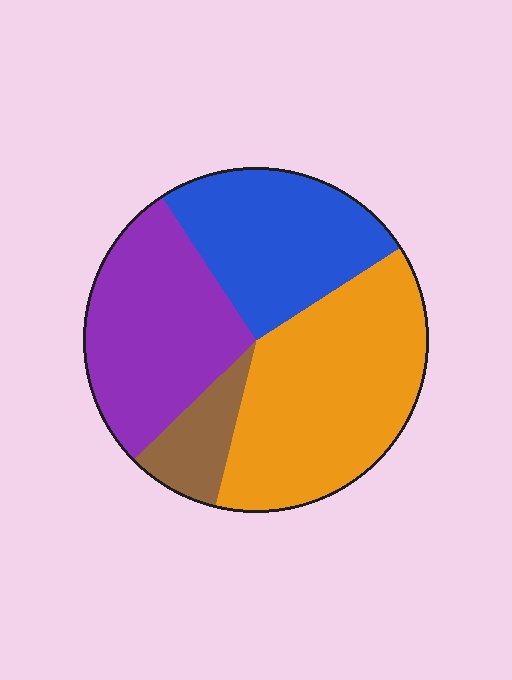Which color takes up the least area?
Brown, at roughly 10%.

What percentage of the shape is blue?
Blue covers 25% of the shape.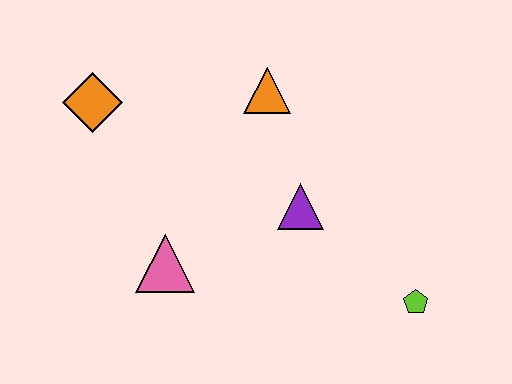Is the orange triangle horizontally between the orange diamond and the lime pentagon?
Yes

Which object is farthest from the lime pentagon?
The orange diamond is farthest from the lime pentagon.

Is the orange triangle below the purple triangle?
No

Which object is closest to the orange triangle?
The purple triangle is closest to the orange triangle.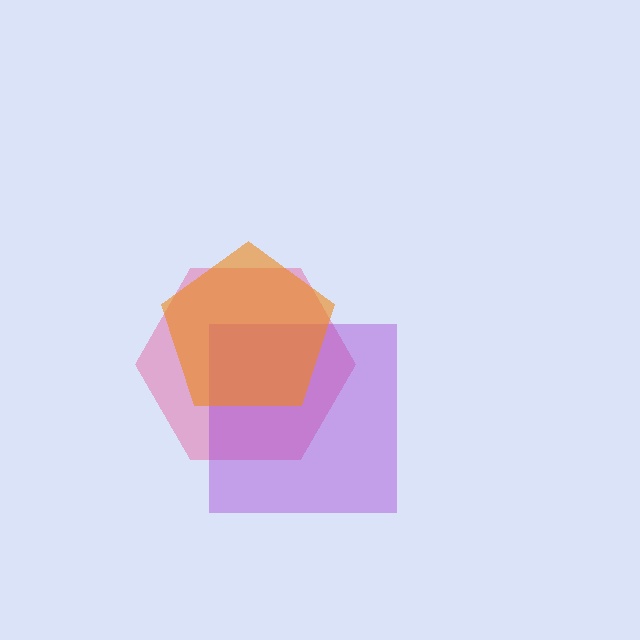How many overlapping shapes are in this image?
There are 3 overlapping shapes in the image.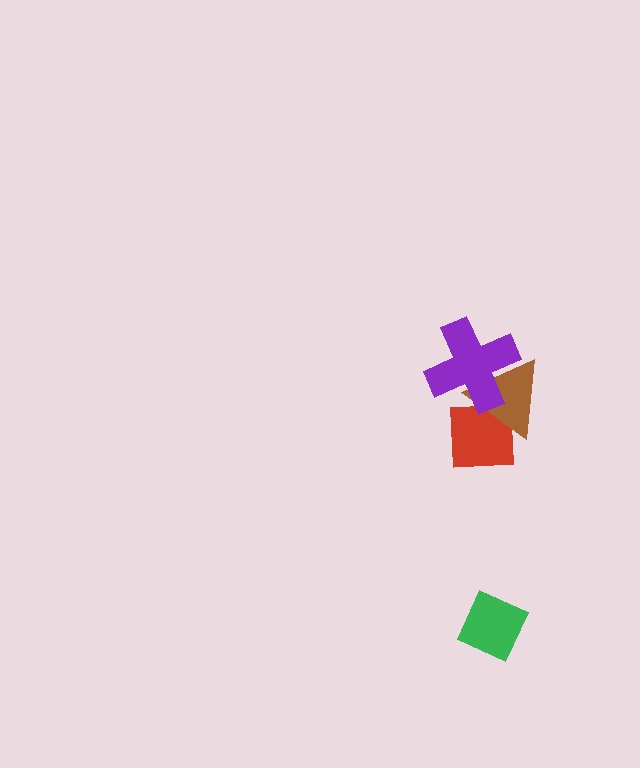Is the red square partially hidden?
Yes, it is partially covered by another shape.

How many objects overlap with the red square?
2 objects overlap with the red square.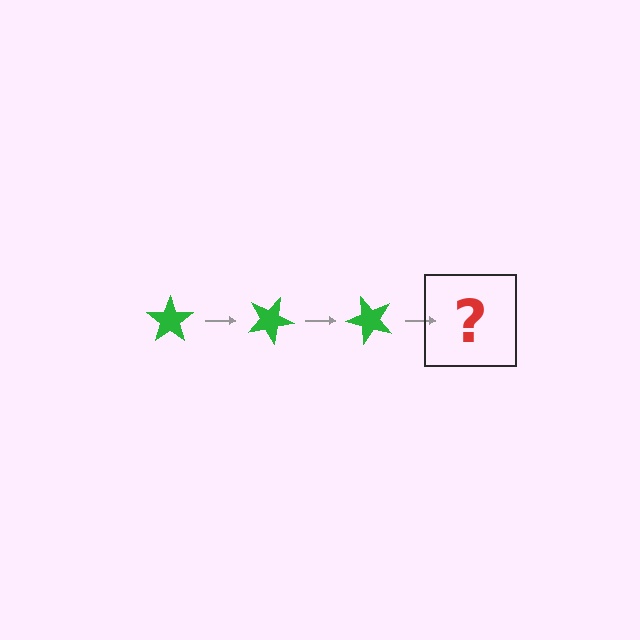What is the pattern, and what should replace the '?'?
The pattern is that the star rotates 25 degrees each step. The '?' should be a green star rotated 75 degrees.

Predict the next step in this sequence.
The next step is a green star rotated 75 degrees.